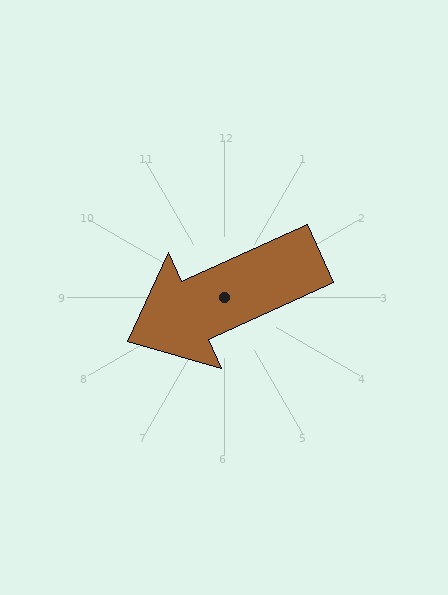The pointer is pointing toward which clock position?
Roughly 8 o'clock.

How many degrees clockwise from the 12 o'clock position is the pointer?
Approximately 245 degrees.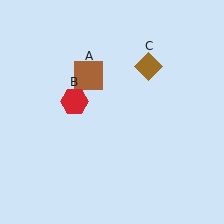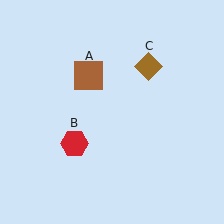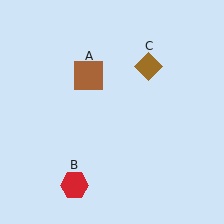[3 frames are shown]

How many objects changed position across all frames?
1 object changed position: red hexagon (object B).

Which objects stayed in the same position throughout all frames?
Brown square (object A) and brown diamond (object C) remained stationary.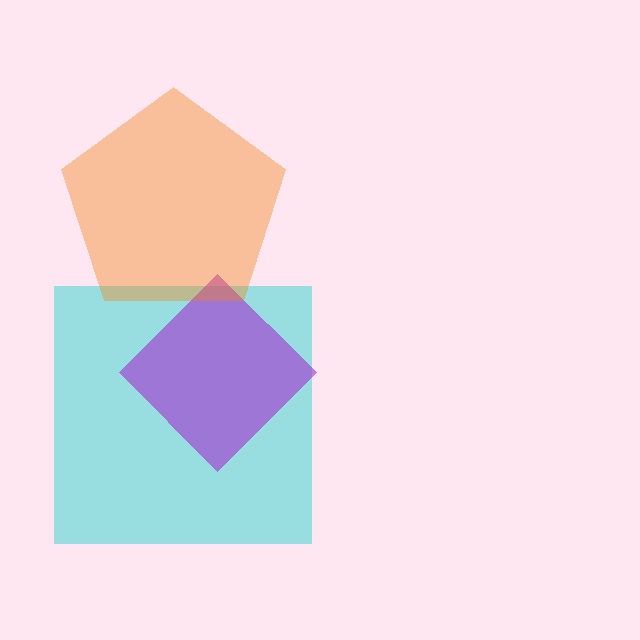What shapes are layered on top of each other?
The layered shapes are: a cyan square, a purple diamond, an orange pentagon.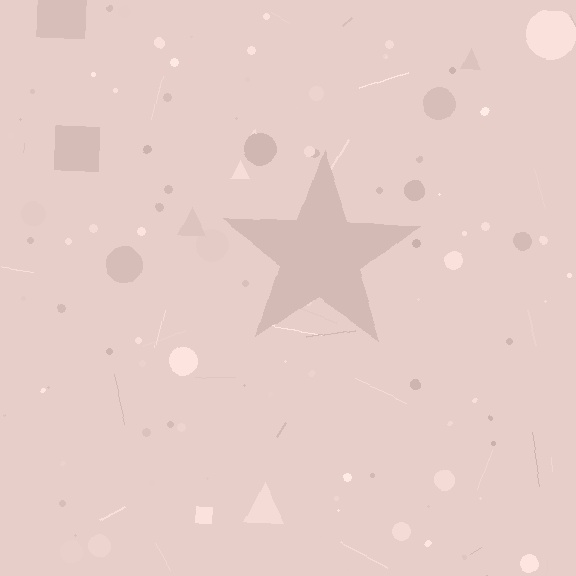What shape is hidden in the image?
A star is hidden in the image.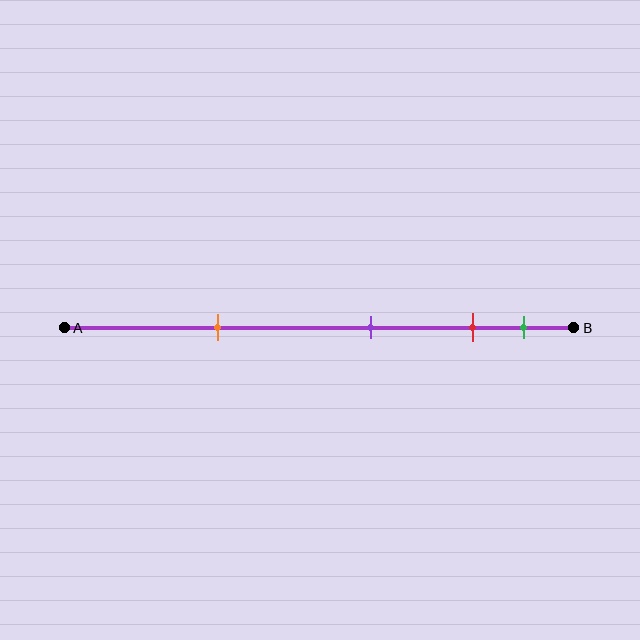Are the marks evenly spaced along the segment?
No, the marks are not evenly spaced.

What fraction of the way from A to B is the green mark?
The green mark is approximately 90% (0.9) of the way from A to B.